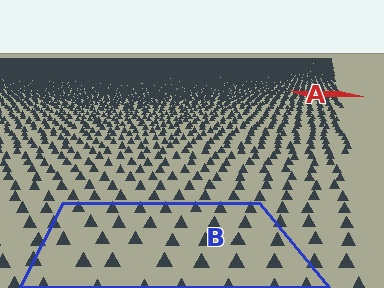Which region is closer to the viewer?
Region B is closer. The texture elements there are larger and more spread out.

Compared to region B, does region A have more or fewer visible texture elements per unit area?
Region A has more texture elements per unit area — they are packed more densely because it is farther away.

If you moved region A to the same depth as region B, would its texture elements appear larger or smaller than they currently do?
They would appear larger. At a closer depth, the same texture elements are projected at a bigger on-screen size.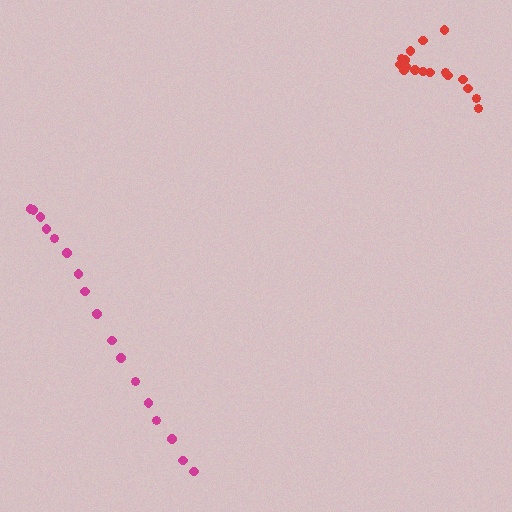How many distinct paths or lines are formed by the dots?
There are 2 distinct paths.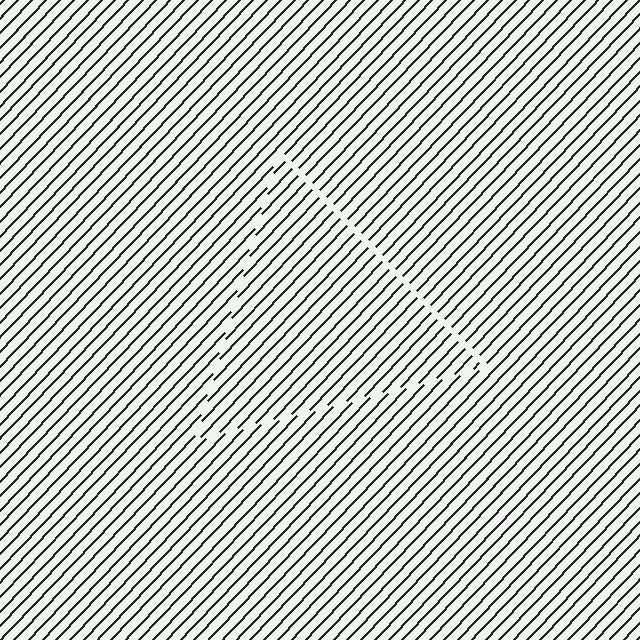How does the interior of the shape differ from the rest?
The interior of the shape contains the same grating, shifted by half a period — the contour is defined by the phase discontinuity where line-ends from the inner and outer gratings abut.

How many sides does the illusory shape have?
3 sides — the line-ends trace a triangle.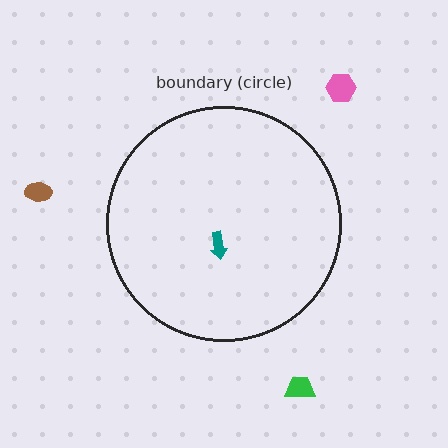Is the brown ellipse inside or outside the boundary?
Outside.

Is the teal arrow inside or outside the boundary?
Inside.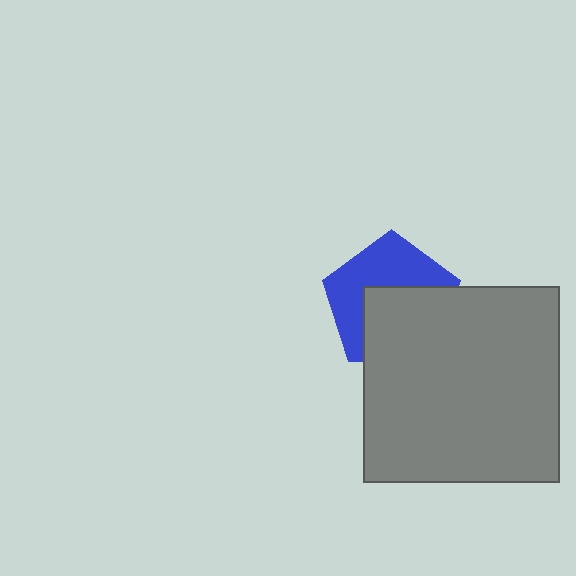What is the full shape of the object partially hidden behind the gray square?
The partially hidden object is a blue pentagon.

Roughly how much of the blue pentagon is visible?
About half of it is visible (roughly 50%).